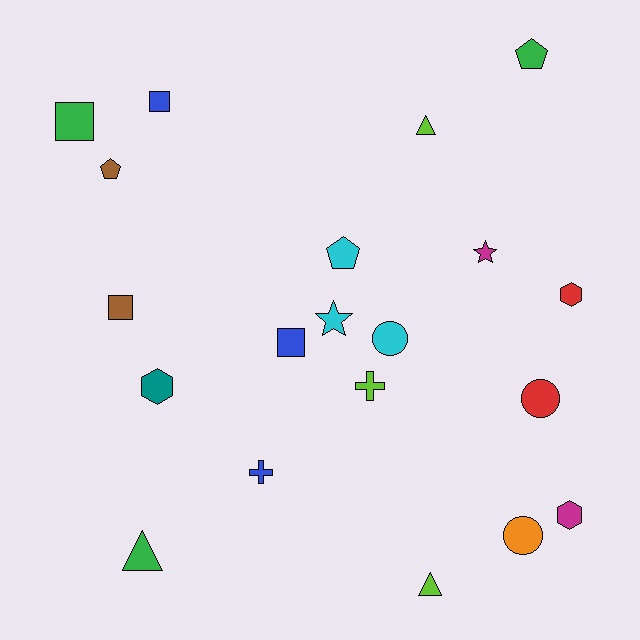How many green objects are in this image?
There are 3 green objects.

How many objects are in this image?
There are 20 objects.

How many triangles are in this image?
There are 3 triangles.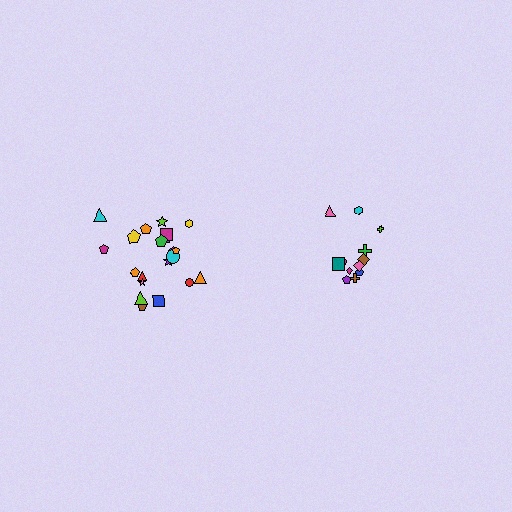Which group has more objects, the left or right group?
The left group.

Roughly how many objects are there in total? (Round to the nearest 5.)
Roughly 35 objects in total.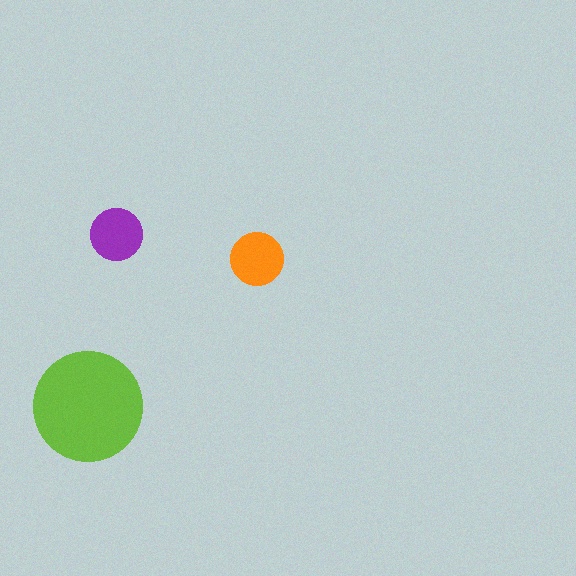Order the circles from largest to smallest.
the lime one, the orange one, the purple one.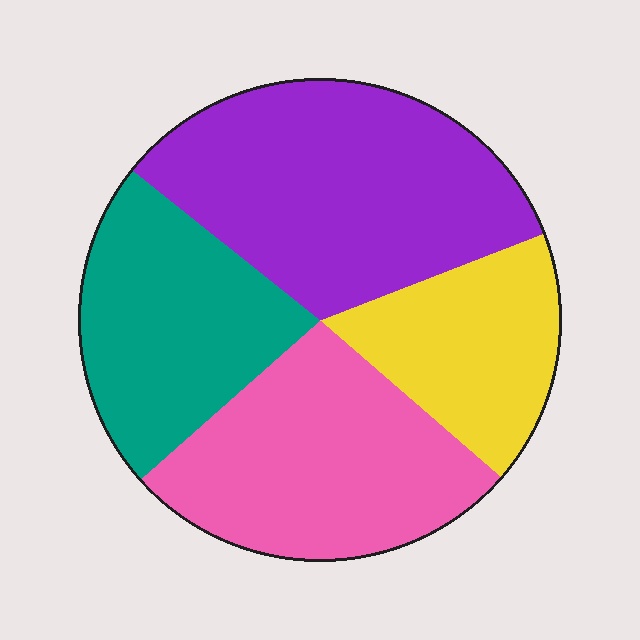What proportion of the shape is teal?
Teal covers 22% of the shape.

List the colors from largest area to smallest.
From largest to smallest: purple, pink, teal, yellow.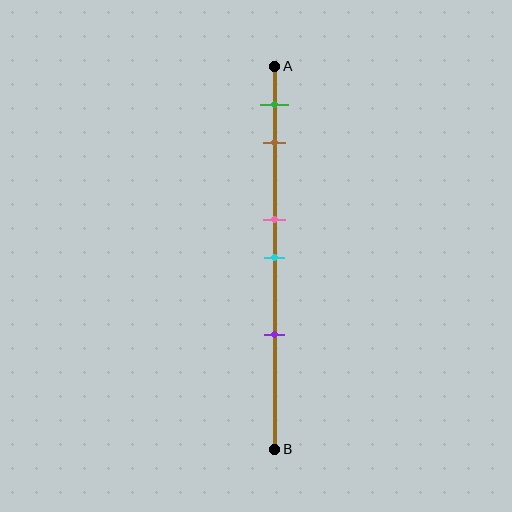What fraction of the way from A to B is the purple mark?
The purple mark is approximately 70% (0.7) of the way from A to B.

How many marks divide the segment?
There are 5 marks dividing the segment.